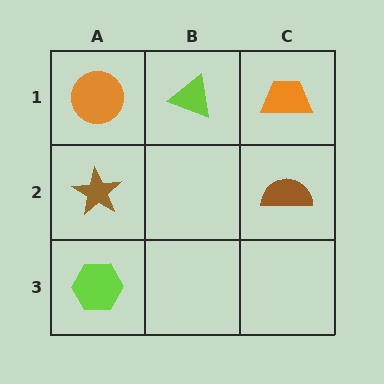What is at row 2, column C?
A brown semicircle.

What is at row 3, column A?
A lime hexagon.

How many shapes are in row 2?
2 shapes.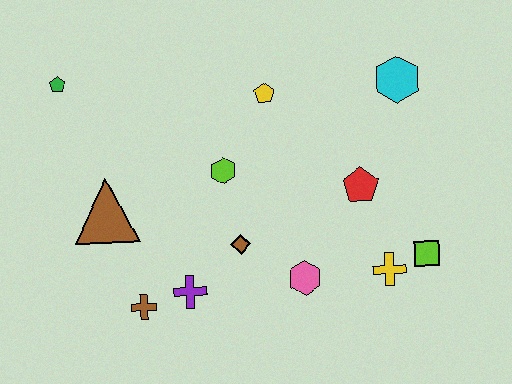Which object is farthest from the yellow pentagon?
The brown cross is farthest from the yellow pentagon.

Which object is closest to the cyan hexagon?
The red pentagon is closest to the cyan hexagon.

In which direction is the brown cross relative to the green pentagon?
The brown cross is below the green pentagon.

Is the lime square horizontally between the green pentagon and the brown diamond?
No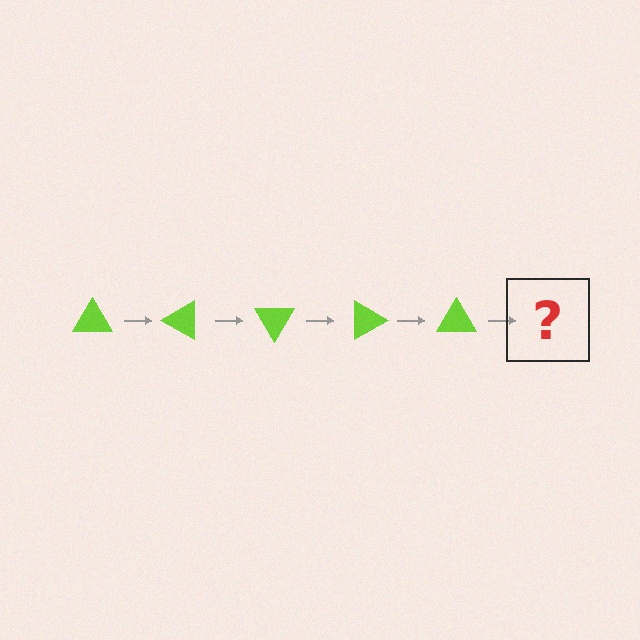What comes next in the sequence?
The next element should be a lime triangle rotated 150 degrees.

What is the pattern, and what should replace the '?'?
The pattern is that the triangle rotates 30 degrees each step. The '?' should be a lime triangle rotated 150 degrees.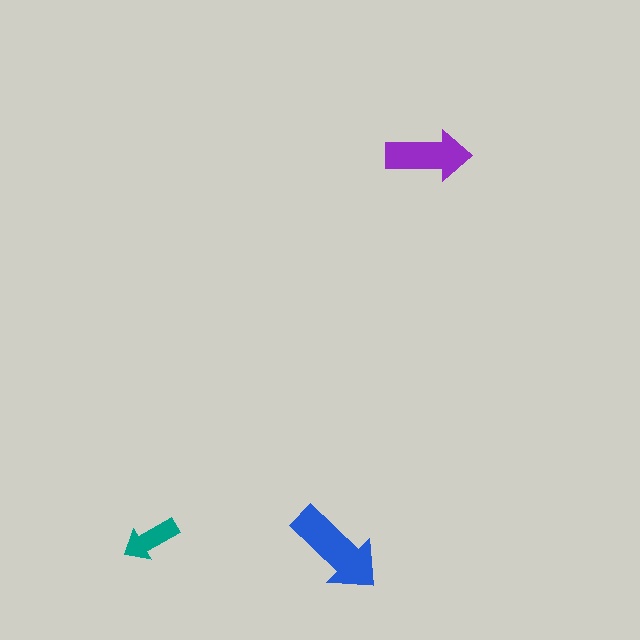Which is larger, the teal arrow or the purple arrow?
The purple one.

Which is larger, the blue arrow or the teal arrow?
The blue one.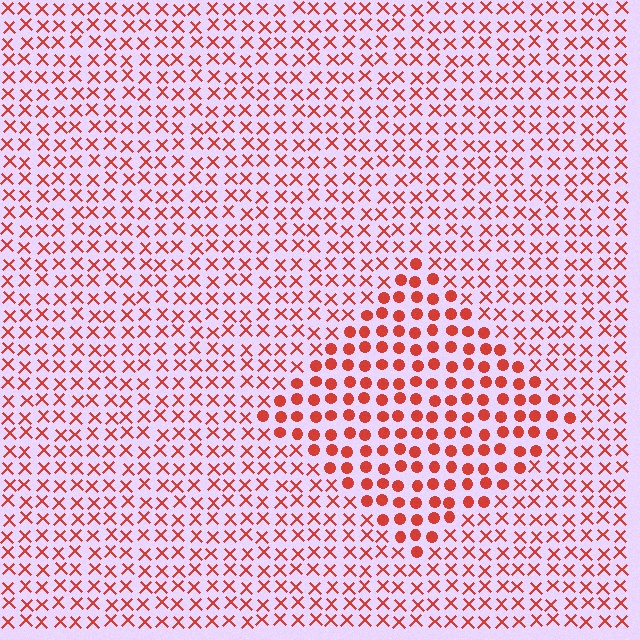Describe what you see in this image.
The image is filled with small red elements arranged in a uniform grid. A diamond-shaped region contains circles, while the surrounding area contains X marks. The boundary is defined purely by the change in element shape.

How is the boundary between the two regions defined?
The boundary is defined by a change in element shape: circles inside vs. X marks outside. All elements share the same color and spacing.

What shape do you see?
I see a diamond.